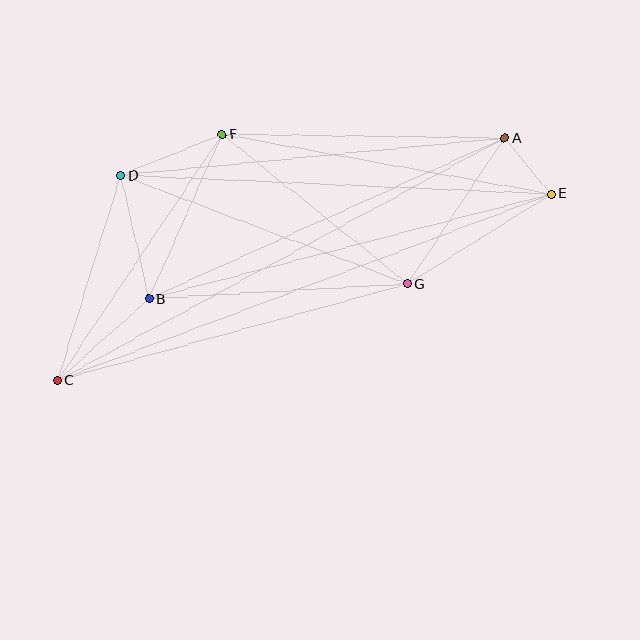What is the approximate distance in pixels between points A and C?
The distance between A and C is approximately 508 pixels.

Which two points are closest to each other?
Points A and E are closest to each other.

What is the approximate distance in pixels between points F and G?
The distance between F and G is approximately 239 pixels.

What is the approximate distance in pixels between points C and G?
The distance between C and G is approximately 363 pixels.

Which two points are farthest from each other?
Points C and E are farthest from each other.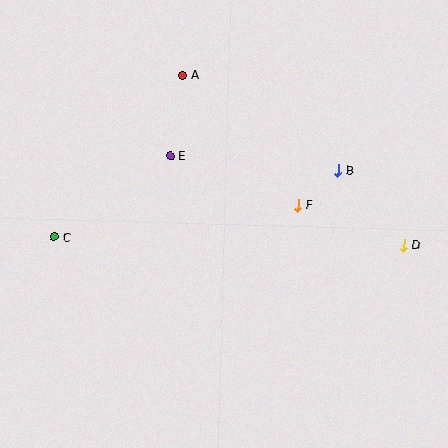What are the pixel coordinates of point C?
Point C is at (54, 237).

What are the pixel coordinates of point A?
Point A is at (183, 75).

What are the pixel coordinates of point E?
Point E is at (170, 156).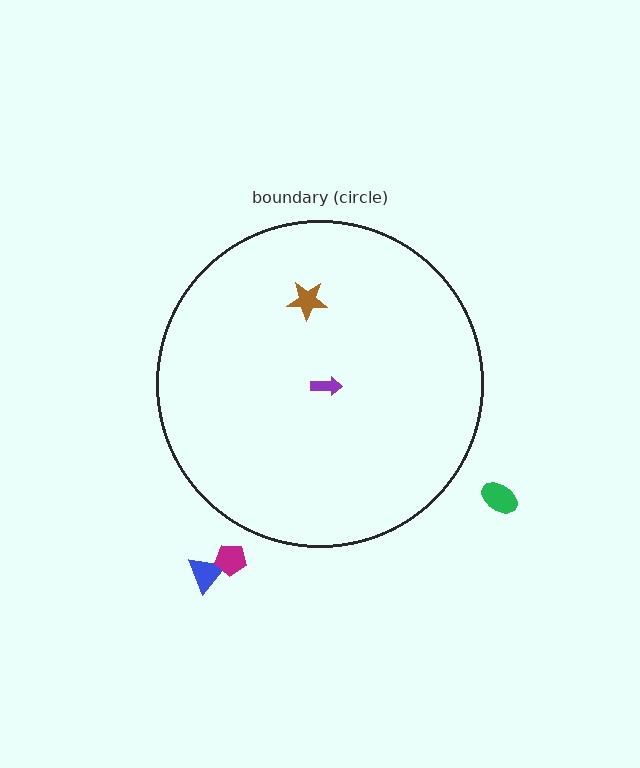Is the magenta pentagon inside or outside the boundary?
Outside.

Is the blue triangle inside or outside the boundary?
Outside.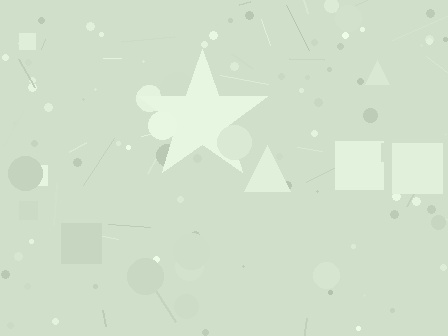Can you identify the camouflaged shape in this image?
The camouflaged shape is a star.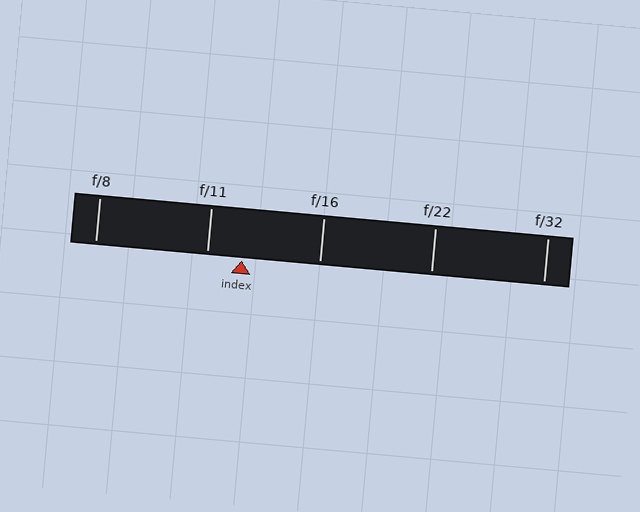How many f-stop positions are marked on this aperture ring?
There are 5 f-stop positions marked.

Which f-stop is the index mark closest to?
The index mark is closest to f/11.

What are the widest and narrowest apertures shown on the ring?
The widest aperture shown is f/8 and the narrowest is f/32.